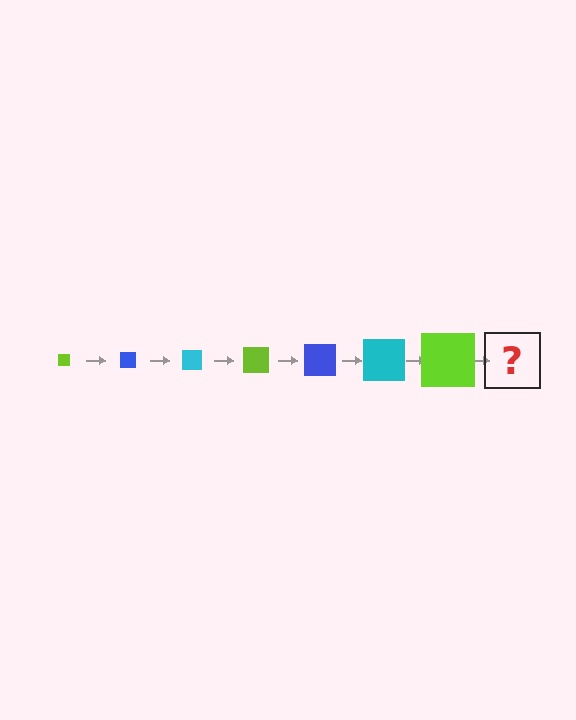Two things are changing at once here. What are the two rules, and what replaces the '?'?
The two rules are that the square grows larger each step and the color cycles through lime, blue, and cyan. The '?' should be a blue square, larger than the previous one.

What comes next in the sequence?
The next element should be a blue square, larger than the previous one.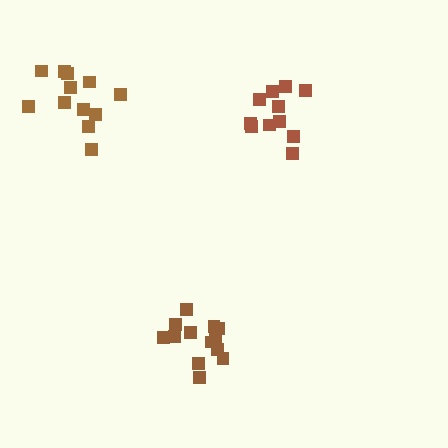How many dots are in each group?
Group 1: 11 dots, Group 2: 13 dots, Group 3: 12 dots (36 total).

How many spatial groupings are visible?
There are 3 spatial groupings.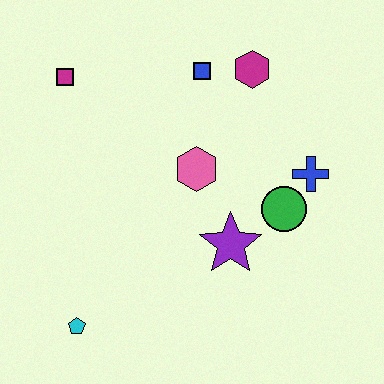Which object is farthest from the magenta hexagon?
The cyan pentagon is farthest from the magenta hexagon.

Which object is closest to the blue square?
The magenta hexagon is closest to the blue square.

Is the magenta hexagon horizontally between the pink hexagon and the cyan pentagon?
No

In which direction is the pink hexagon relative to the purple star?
The pink hexagon is above the purple star.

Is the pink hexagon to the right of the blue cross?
No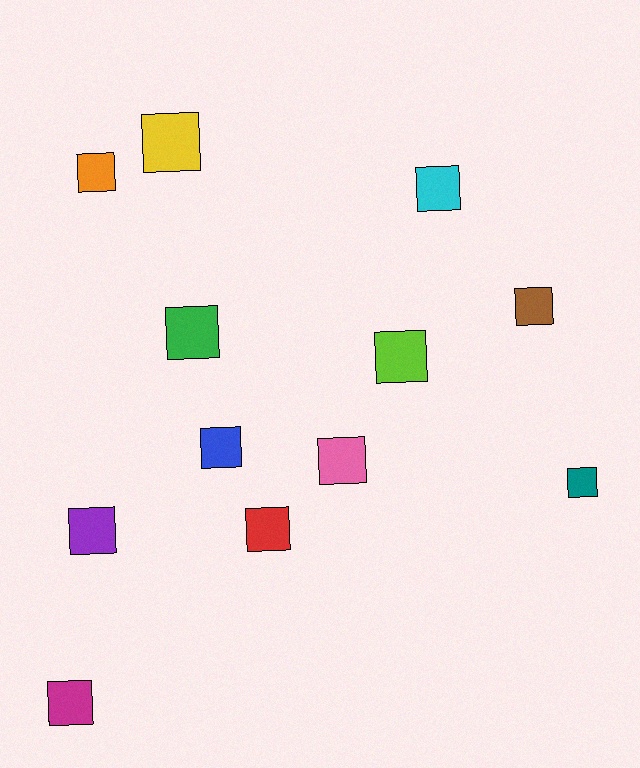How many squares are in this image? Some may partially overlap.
There are 12 squares.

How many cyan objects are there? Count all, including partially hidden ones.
There is 1 cyan object.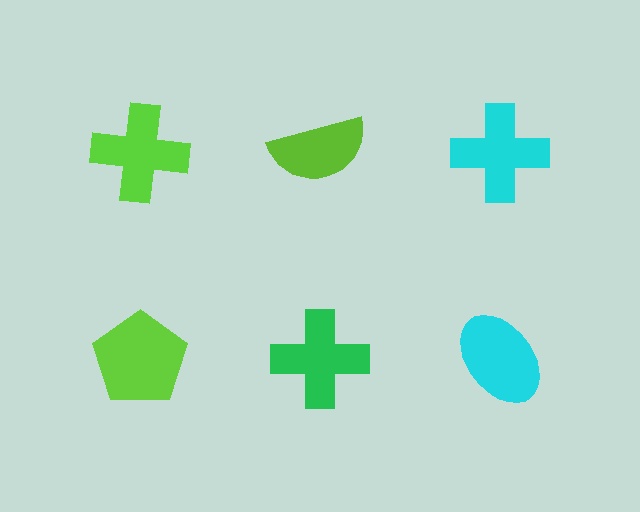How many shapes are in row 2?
3 shapes.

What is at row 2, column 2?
A green cross.